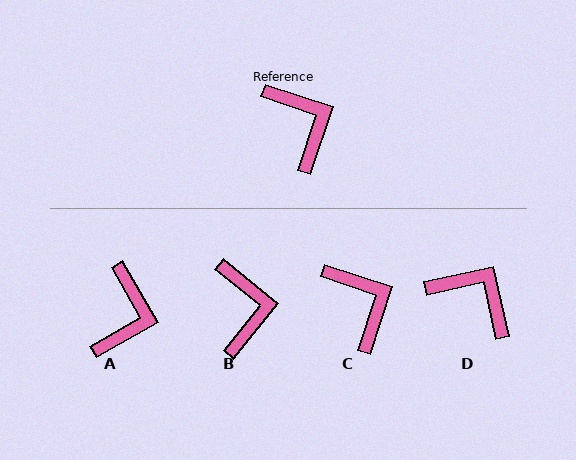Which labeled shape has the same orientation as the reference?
C.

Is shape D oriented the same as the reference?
No, it is off by about 30 degrees.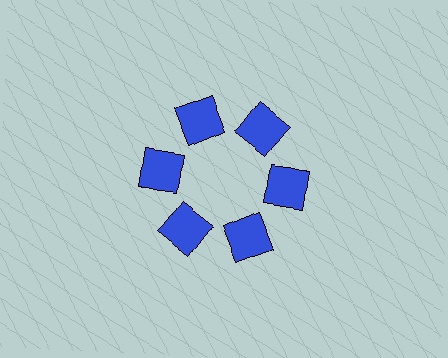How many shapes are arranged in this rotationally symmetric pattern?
There are 6 shapes, arranged in 6 groups of 1.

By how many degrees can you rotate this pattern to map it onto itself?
The pattern maps onto itself every 60 degrees of rotation.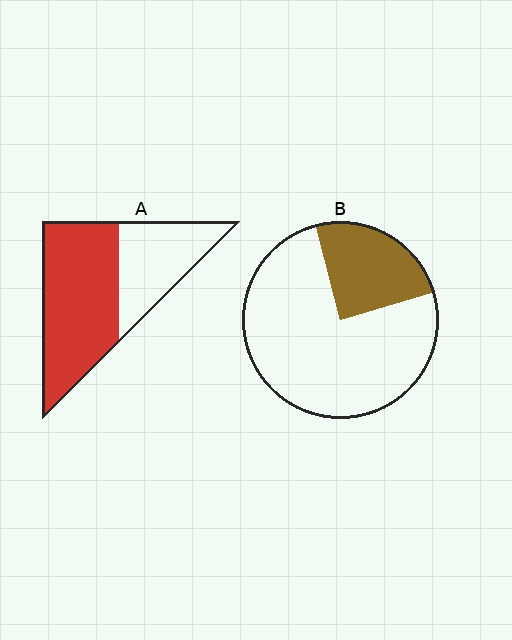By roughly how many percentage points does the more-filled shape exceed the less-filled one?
By roughly 40 percentage points (A over B).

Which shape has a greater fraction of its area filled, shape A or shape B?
Shape A.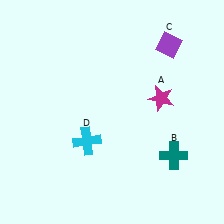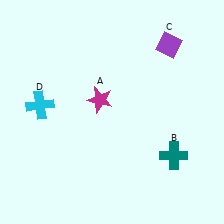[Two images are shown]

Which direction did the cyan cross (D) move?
The cyan cross (D) moved left.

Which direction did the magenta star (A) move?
The magenta star (A) moved left.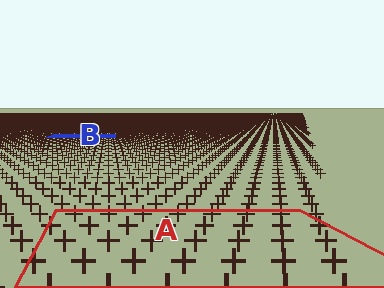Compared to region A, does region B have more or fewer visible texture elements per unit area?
Region B has more texture elements per unit area — they are packed more densely because it is farther away.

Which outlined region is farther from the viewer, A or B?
Region B is farther from the viewer — the texture elements inside it appear smaller and more densely packed.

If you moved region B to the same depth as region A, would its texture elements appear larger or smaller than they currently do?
They would appear larger. At a closer depth, the same texture elements are projected at a bigger on-screen size.